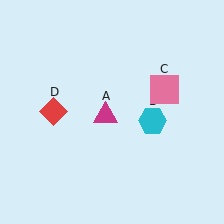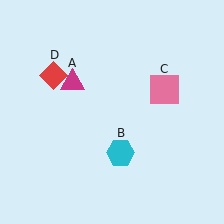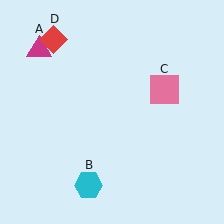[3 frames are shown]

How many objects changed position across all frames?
3 objects changed position: magenta triangle (object A), cyan hexagon (object B), red diamond (object D).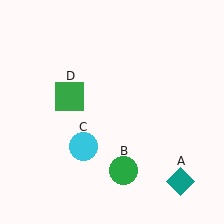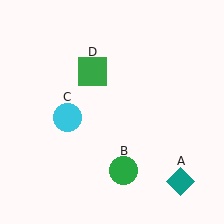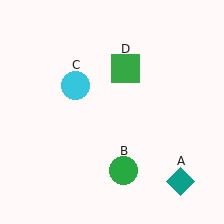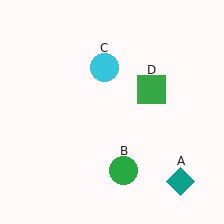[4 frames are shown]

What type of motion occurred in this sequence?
The cyan circle (object C), green square (object D) rotated clockwise around the center of the scene.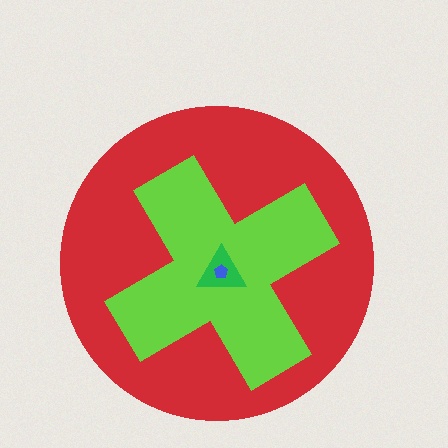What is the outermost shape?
The red circle.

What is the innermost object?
The blue pentagon.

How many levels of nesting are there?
4.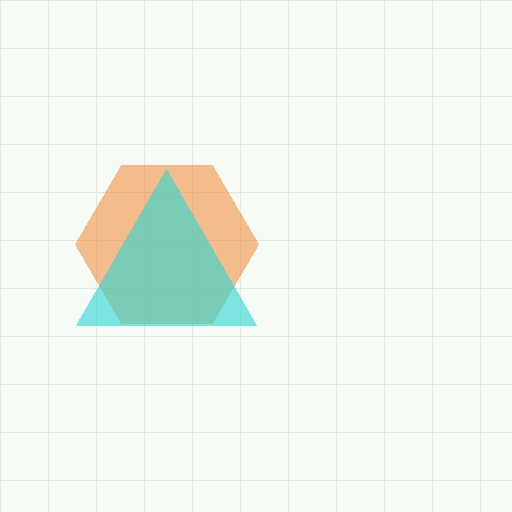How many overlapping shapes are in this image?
There are 2 overlapping shapes in the image.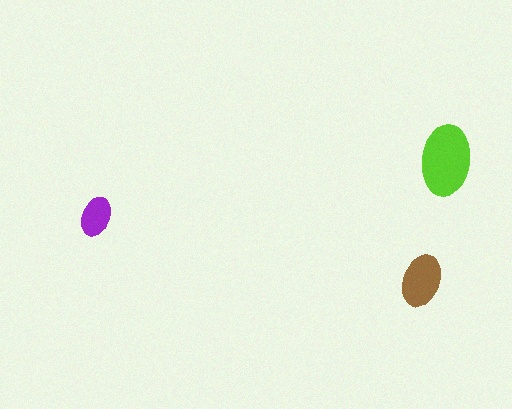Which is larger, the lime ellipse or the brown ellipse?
The lime one.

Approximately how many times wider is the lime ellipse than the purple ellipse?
About 2 times wider.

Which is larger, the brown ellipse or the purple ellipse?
The brown one.